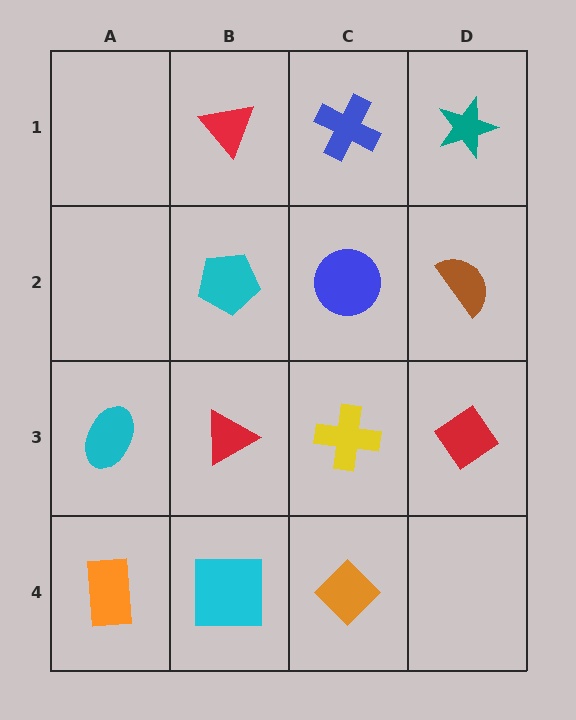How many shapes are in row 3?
4 shapes.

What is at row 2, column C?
A blue circle.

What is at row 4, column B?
A cyan square.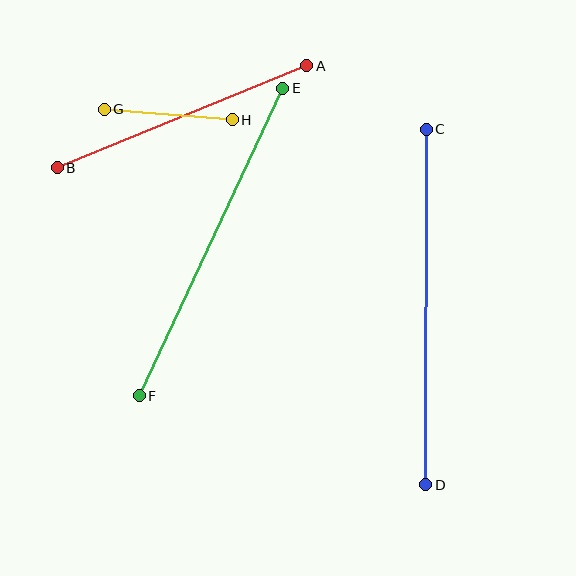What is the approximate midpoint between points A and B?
The midpoint is at approximately (182, 117) pixels.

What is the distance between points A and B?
The distance is approximately 269 pixels.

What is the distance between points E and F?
The distance is approximately 340 pixels.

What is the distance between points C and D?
The distance is approximately 355 pixels.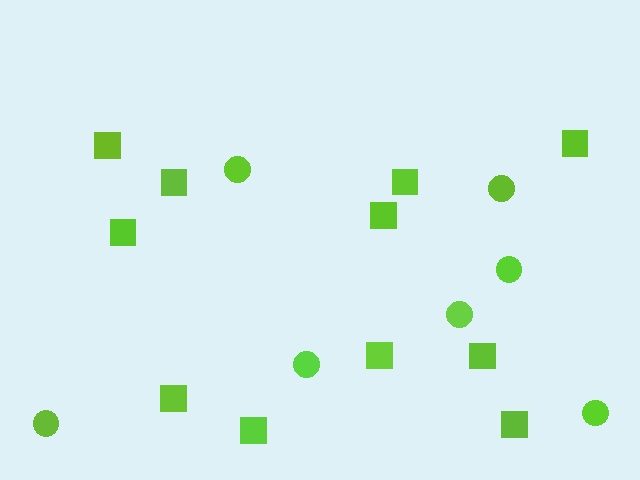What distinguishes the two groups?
There are 2 groups: one group of squares (11) and one group of circles (7).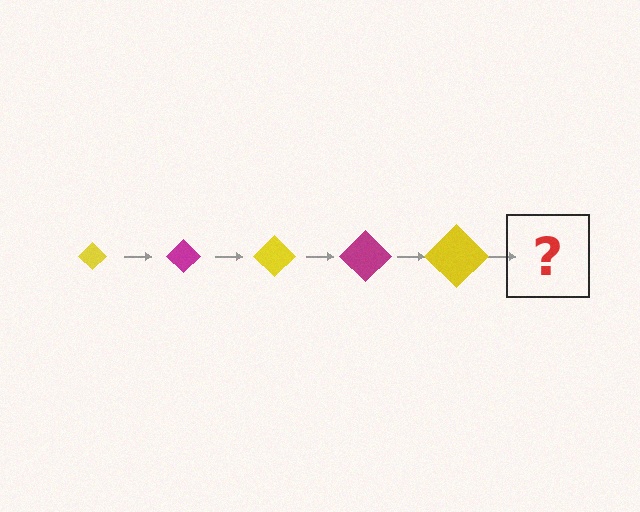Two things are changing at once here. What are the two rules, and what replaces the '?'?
The two rules are that the diamond grows larger each step and the color cycles through yellow and magenta. The '?' should be a magenta diamond, larger than the previous one.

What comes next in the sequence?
The next element should be a magenta diamond, larger than the previous one.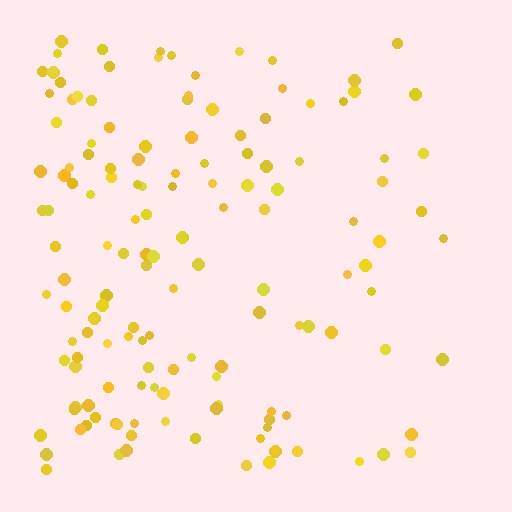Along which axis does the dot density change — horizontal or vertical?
Horizontal.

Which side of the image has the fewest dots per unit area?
The right.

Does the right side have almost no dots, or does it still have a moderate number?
Still a moderate number, just noticeably fewer than the left.